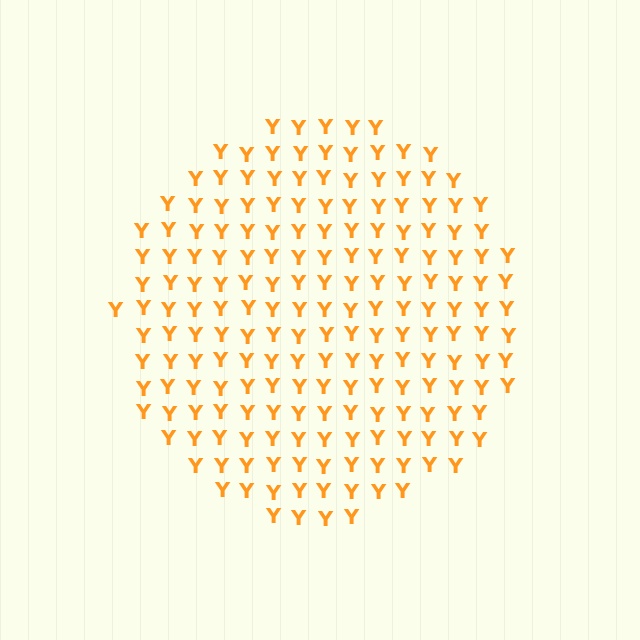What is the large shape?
The large shape is a circle.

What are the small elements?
The small elements are letter Y's.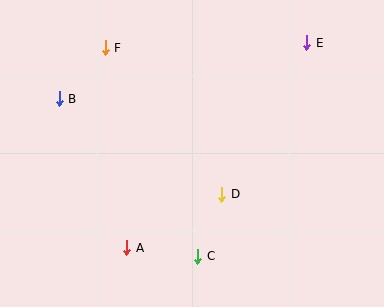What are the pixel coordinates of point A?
Point A is at (127, 248).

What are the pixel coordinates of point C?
Point C is at (198, 256).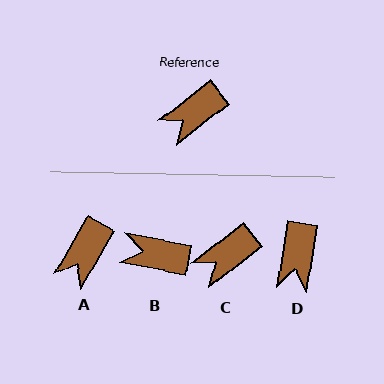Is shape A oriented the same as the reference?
No, it is off by about 22 degrees.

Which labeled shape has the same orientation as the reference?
C.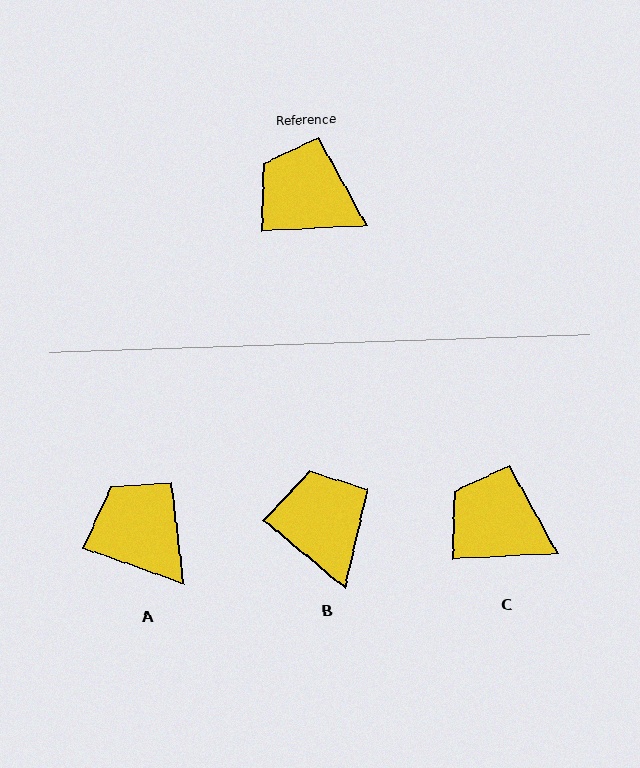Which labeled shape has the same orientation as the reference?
C.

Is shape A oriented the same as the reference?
No, it is off by about 22 degrees.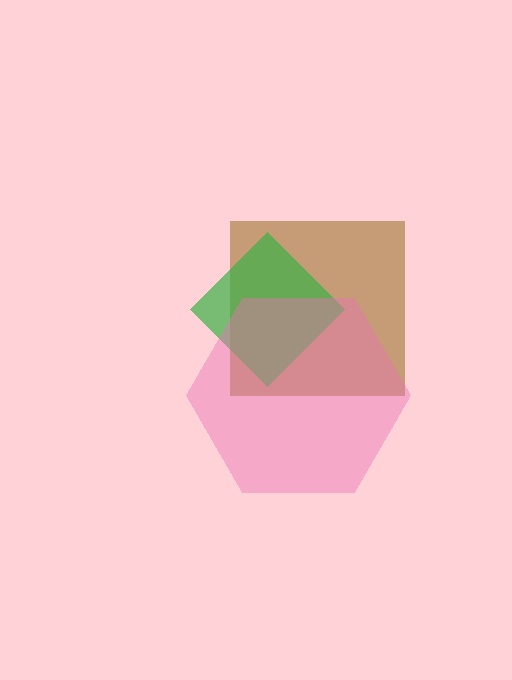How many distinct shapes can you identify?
There are 3 distinct shapes: a brown square, a green diamond, a pink hexagon.